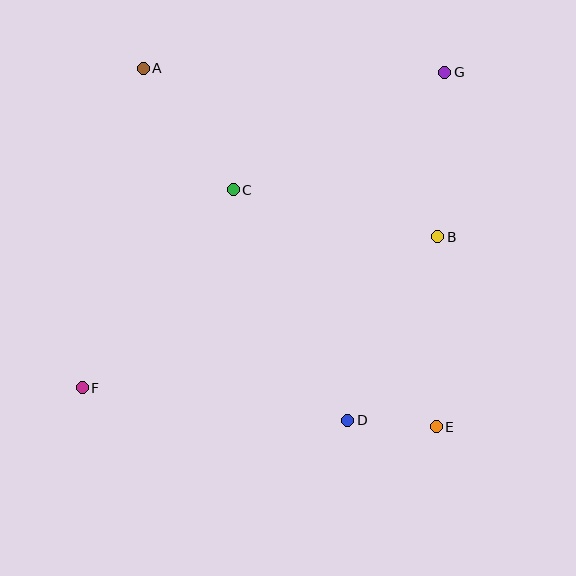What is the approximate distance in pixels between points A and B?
The distance between A and B is approximately 339 pixels.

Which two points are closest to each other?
Points D and E are closest to each other.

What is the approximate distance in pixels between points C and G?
The distance between C and G is approximately 242 pixels.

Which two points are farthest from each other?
Points F and G are farthest from each other.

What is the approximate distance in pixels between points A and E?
The distance between A and E is approximately 463 pixels.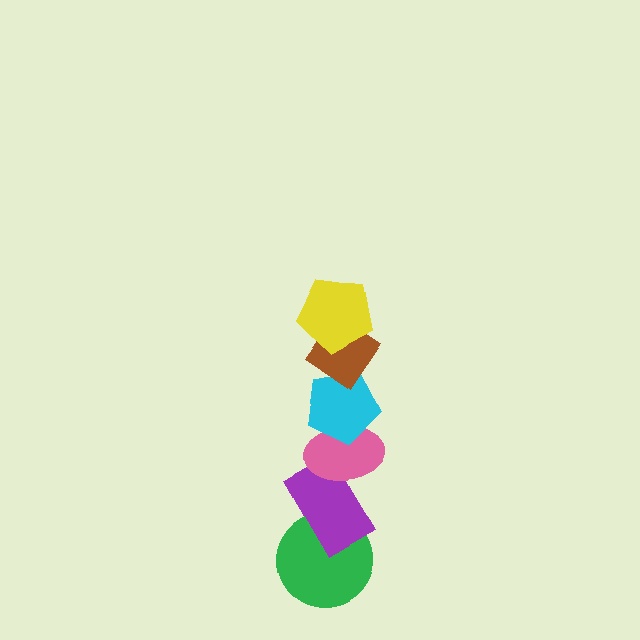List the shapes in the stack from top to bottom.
From top to bottom: the yellow pentagon, the brown diamond, the cyan pentagon, the pink ellipse, the purple rectangle, the green circle.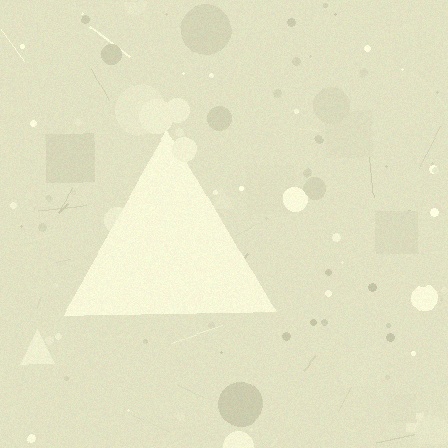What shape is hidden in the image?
A triangle is hidden in the image.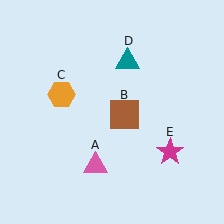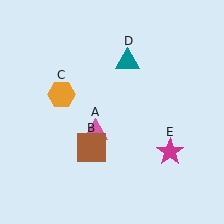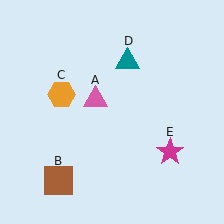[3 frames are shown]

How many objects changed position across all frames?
2 objects changed position: pink triangle (object A), brown square (object B).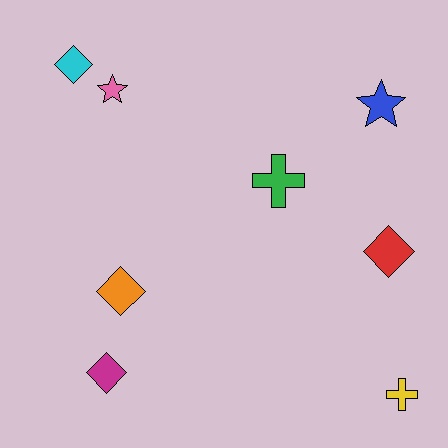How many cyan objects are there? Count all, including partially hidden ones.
There is 1 cyan object.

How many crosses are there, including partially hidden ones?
There are 2 crosses.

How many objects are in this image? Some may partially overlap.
There are 8 objects.